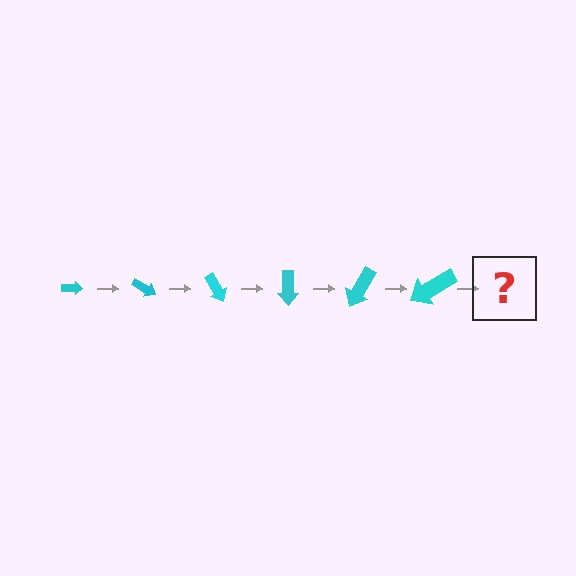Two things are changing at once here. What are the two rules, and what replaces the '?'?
The two rules are that the arrow grows larger each step and it rotates 30 degrees each step. The '?' should be an arrow, larger than the previous one and rotated 180 degrees from the start.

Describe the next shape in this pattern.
It should be an arrow, larger than the previous one and rotated 180 degrees from the start.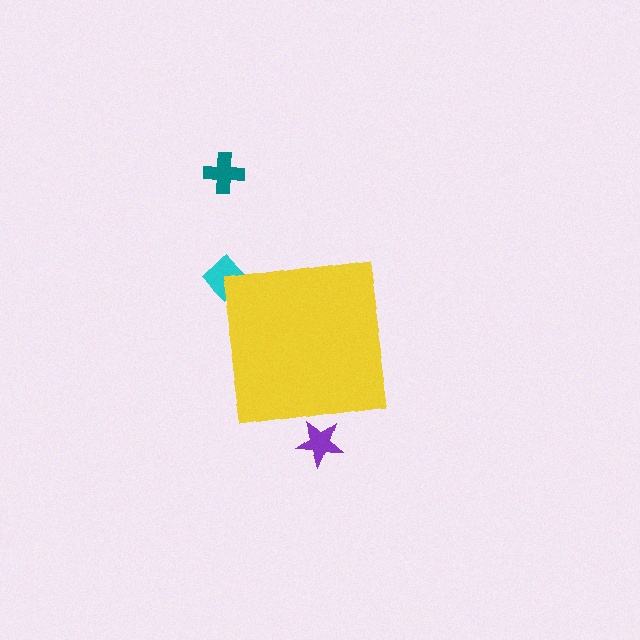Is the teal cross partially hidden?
No, the teal cross is fully visible.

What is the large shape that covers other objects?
A yellow square.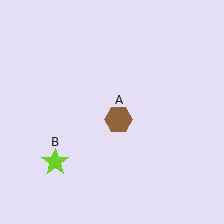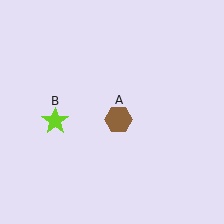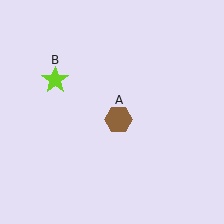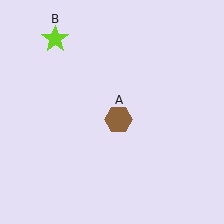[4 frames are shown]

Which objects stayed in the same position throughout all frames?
Brown hexagon (object A) remained stationary.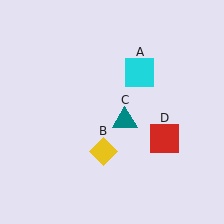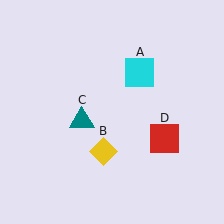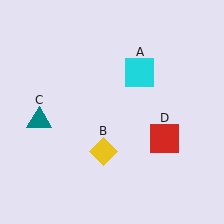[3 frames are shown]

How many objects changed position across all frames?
1 object changed position: teal triangle (object C).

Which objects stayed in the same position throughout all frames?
Cyan square (object A) and yellow diamond (object B) and red square (object D) remained stationary.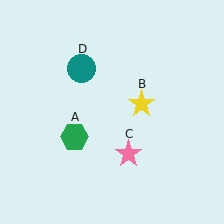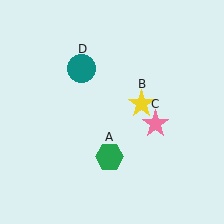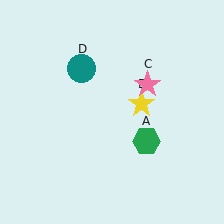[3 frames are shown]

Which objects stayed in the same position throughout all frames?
Yellow star (object B) and teal circle (object D) remained stationary.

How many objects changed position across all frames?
2 objects changed position: green hexagon (object A), pink star (object C).